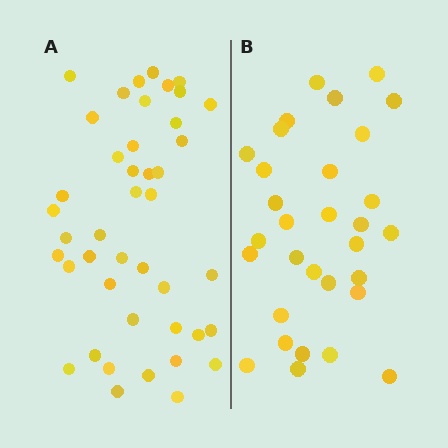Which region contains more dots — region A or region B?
Region A (the left region) has more dots.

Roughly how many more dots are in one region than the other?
Region A has roughly 12 or so more dots than region B.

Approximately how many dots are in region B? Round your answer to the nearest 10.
About 30 dots. (The exact count is 31, which rounds to 30.)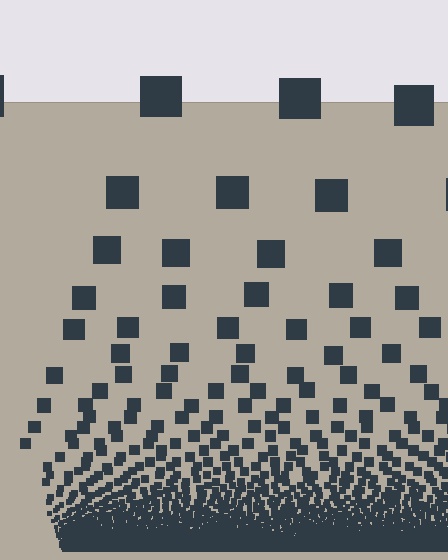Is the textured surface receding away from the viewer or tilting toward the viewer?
The surface appears to tilt toward the viewer. Texture elements get larger and sparser toward the top.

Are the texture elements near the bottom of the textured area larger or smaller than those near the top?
Smaller. The gradient is inverted — elements near the bottom are smaller and denser.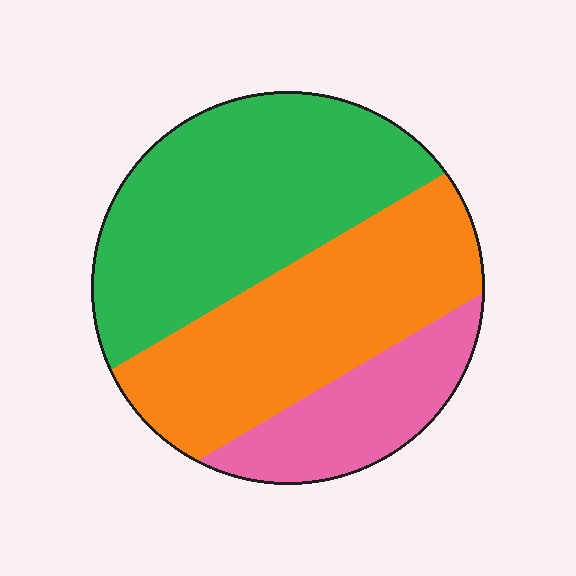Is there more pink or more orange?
Orange.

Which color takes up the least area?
Pink, at roughly 20%.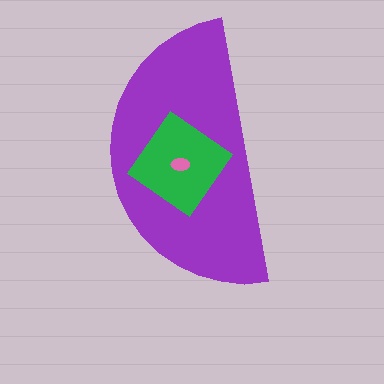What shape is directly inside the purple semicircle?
The green diamond.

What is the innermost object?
The pink ellipse.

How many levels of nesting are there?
3.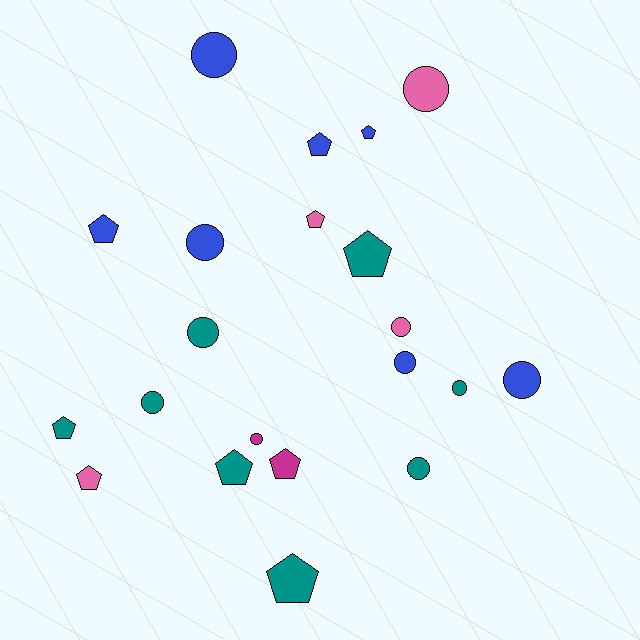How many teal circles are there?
There are 4 teal circles.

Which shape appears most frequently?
Circle, with 11 objects.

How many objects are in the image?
There are 21 objects.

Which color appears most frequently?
Teal, with 8 objects.